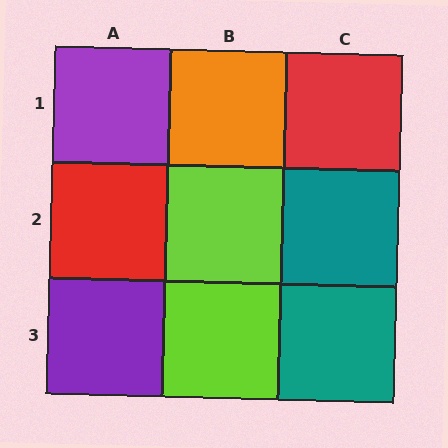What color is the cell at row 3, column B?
Lime.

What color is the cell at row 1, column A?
Purple.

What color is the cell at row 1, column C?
Red.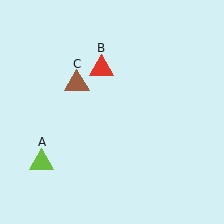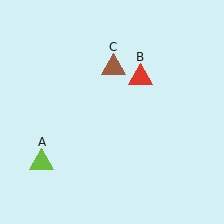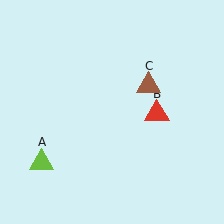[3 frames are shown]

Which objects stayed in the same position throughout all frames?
Lime triangle (object A) remained stationary.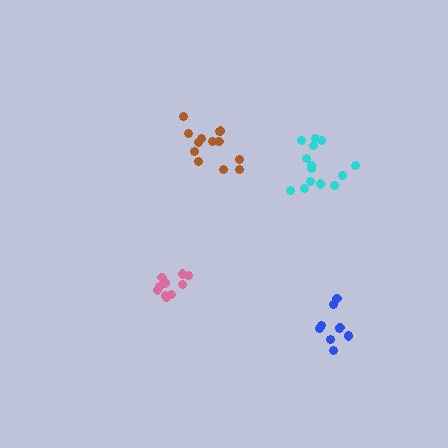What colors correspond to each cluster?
The clusters are colored: cyan, pink, brown, blue.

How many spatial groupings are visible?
There are 4 spatial groupings.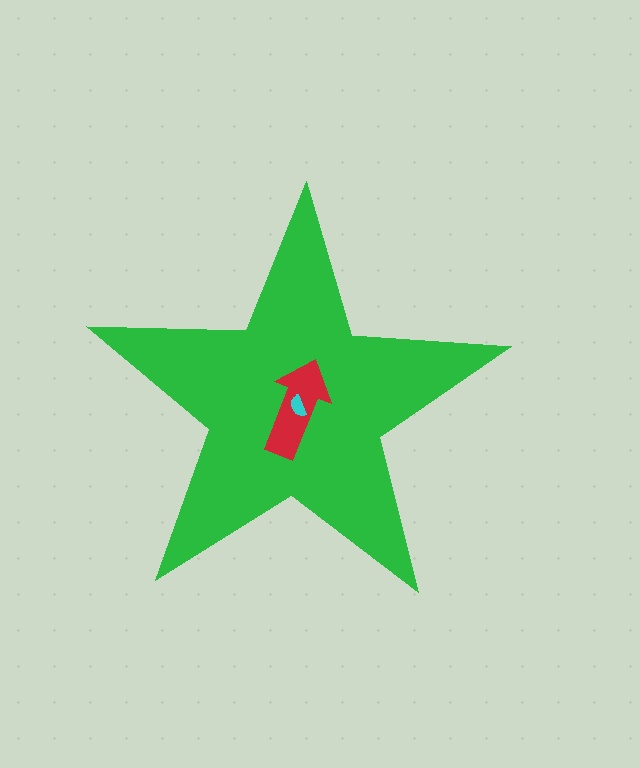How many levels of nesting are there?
3.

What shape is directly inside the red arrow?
The cyan semicircle.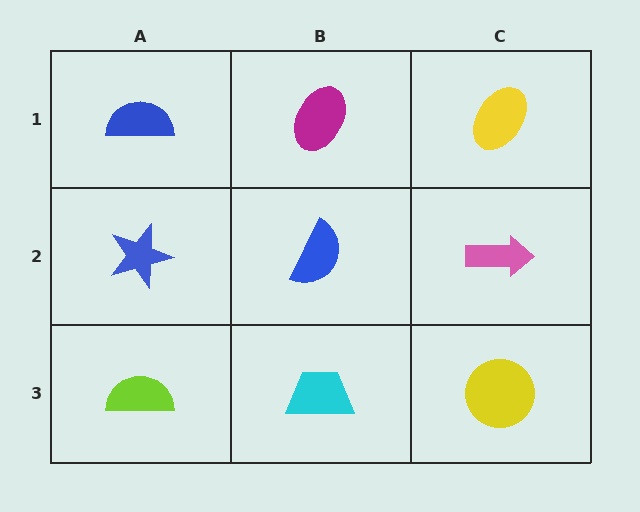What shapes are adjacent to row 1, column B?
A blue semicircle (row 2, column B), a blue semicircle (row 1, column A), a yellow ellipse (row 1, column C).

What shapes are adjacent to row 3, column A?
A blue star (row 2, column A), a cyan trapezoid (row 3, column B).